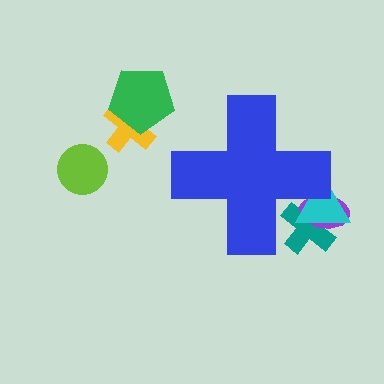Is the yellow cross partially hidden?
No, the yellow cross is fully visible.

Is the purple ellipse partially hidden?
Yes, the purple ellipse is partially hidden behind the blue cross.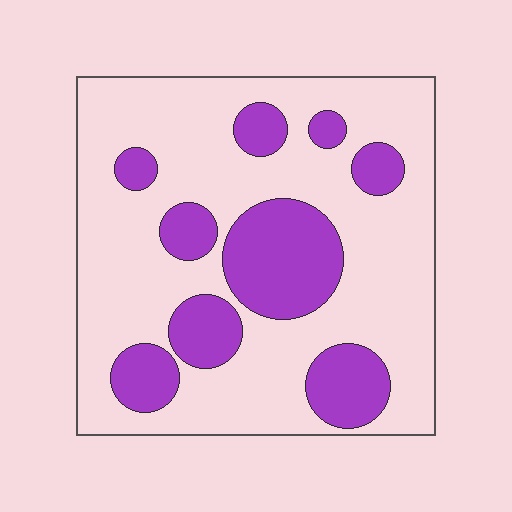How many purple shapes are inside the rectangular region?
9.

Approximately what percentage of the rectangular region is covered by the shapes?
Approximately 30%.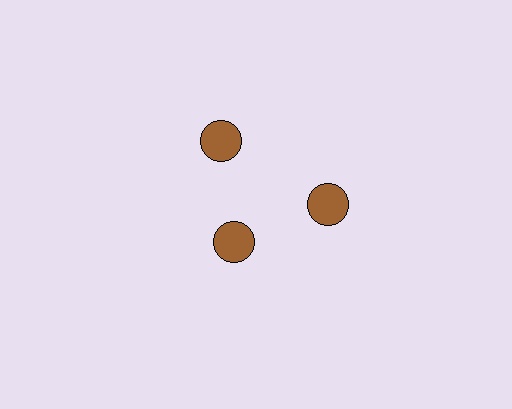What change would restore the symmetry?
The symmetry would be restored by moving it outward, back onto the ring so that all 3 circles sit at equal angles and equal distance from the center.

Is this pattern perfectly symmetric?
No. The 3 brown circles are arranged in a ring, but one element near the 7 o'clock position is pulled inward toward the center, breaking the 3-fold rotational symmetry.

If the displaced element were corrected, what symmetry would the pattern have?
It would have 3-fold rotational symmetry — the pattern would map onto itself every 120 degrees.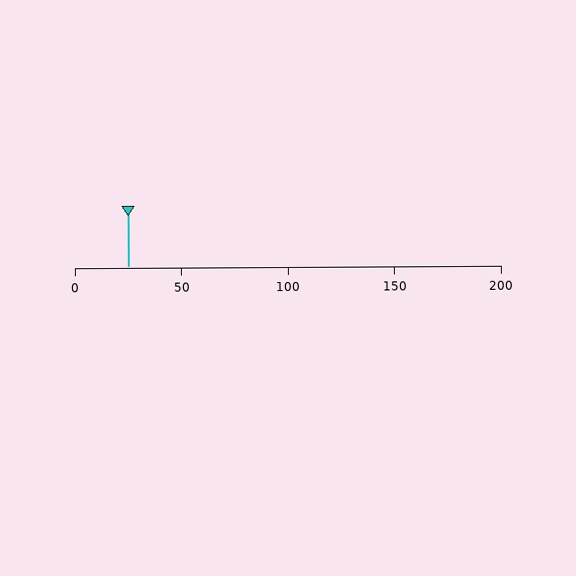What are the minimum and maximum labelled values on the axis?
The axis runs from 0 to 200.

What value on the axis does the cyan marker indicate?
The marker indicates approximately 25.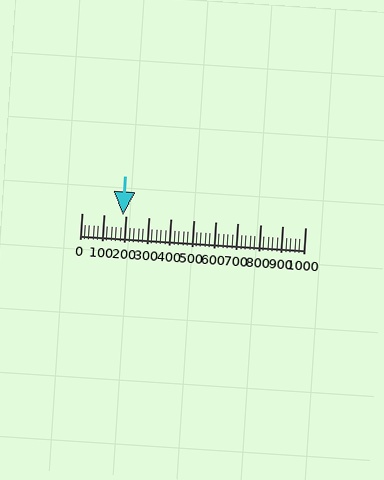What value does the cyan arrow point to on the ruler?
The cyan arrow points to approximately 187.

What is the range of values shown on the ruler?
The ruler shows values from 0 to 1000.